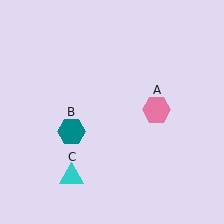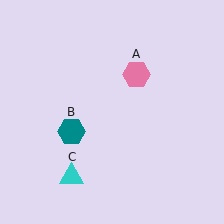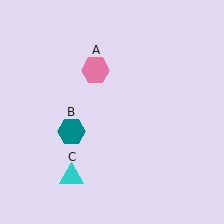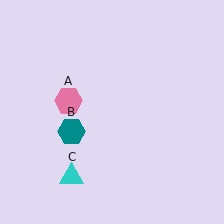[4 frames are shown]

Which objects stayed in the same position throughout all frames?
Teal hexagon (object B) and cyan triangle (object C) remained stationary.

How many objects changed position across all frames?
1 object changed position: pink hexagon (object A).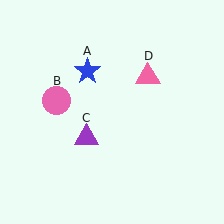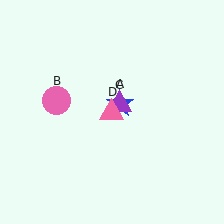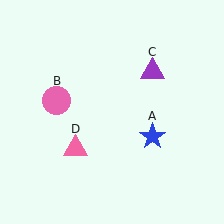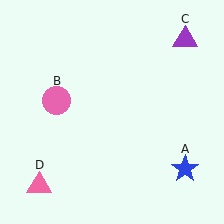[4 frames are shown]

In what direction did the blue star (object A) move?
The blue star (object A) moved down and to the right.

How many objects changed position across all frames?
3 objects changed position: blue star (object A), purple triangle (object C), pink triangle (object D).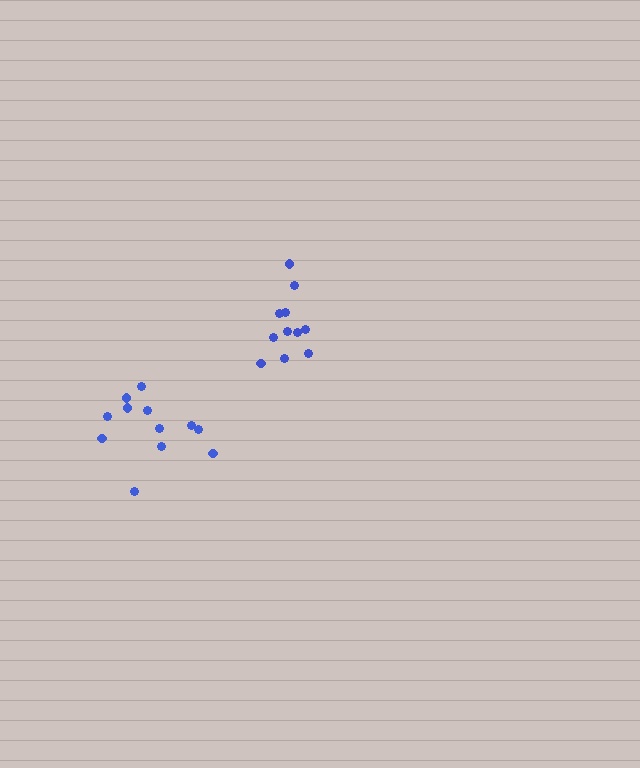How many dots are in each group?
Group 1: 11 dots, Group 2: 12 dots (23 total).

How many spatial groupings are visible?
There are 2 spatial groupings.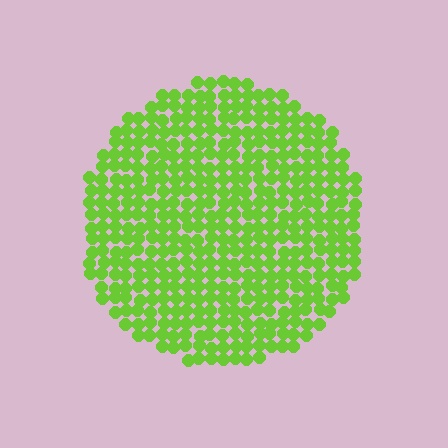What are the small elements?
The small elements are circles.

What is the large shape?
The large shape is a circle.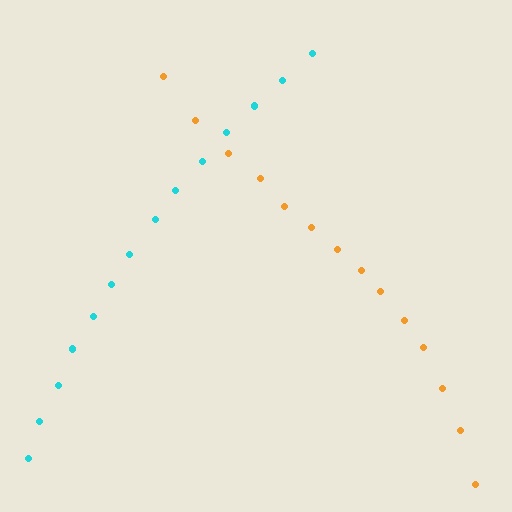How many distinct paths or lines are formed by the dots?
There are 2 distinct paths.